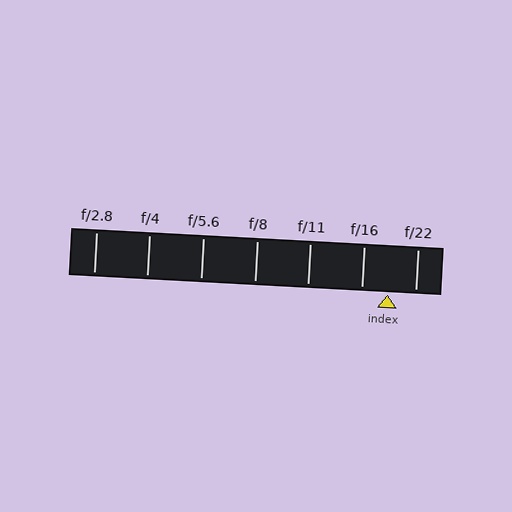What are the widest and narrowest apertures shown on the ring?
The widest aperture shown is f/2.8 and the narrowest is f/22.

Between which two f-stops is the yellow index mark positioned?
The index mark is between f/16 and f/22.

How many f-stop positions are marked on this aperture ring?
There are 7 f-stop positions marked.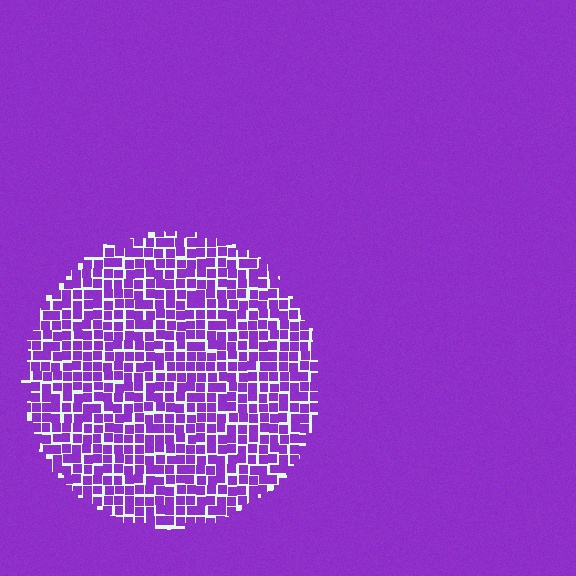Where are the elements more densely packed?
The elements are more densely packed outside the circle boundary.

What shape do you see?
I see a circle.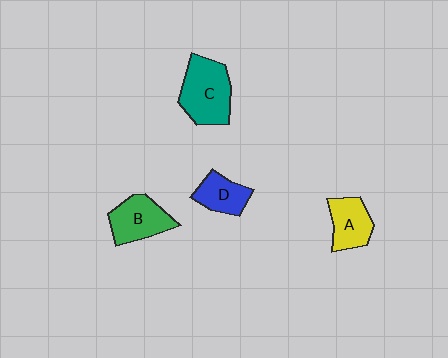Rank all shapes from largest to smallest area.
From largest to smallest: C (teal), B (green), A (yellow), D (blue).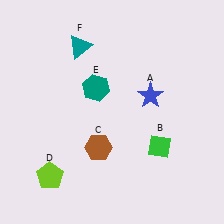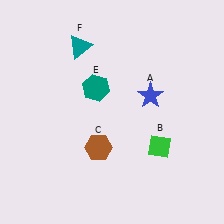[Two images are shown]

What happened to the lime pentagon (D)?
The lime pentagon (D) was removed in Image 2. It was in the bottom-left area of Image 1.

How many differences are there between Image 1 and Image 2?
There is 1 difference between the two images.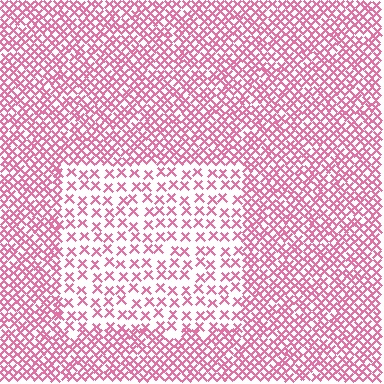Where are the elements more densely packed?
The elements are more densely packed outside the rectangle boundary.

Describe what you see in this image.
The image contains small pink elements arranged at two different densities. A rectangle-shaped region is visible where the elements are less densely packed than the surrounding area.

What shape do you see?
I see a rectangle.